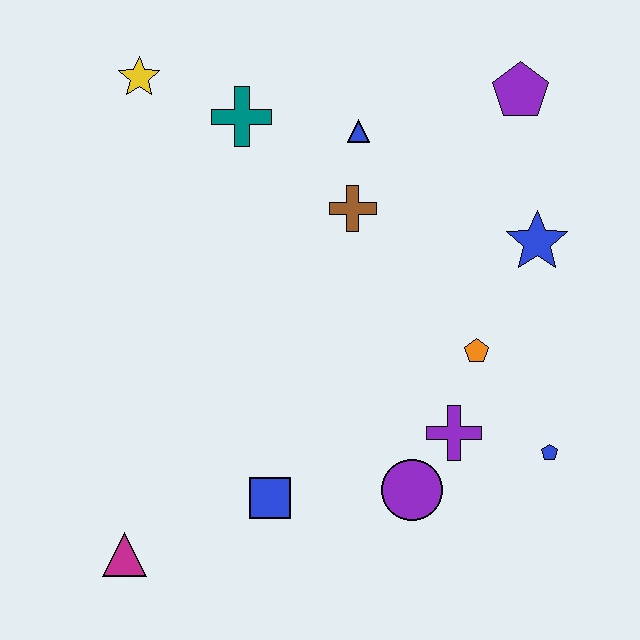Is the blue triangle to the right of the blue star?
No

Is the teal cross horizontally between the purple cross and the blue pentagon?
No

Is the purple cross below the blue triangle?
Yes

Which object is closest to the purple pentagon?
The blue star is closest to the purple pentagon.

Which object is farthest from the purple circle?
The yellow star is farthest from the purple circle.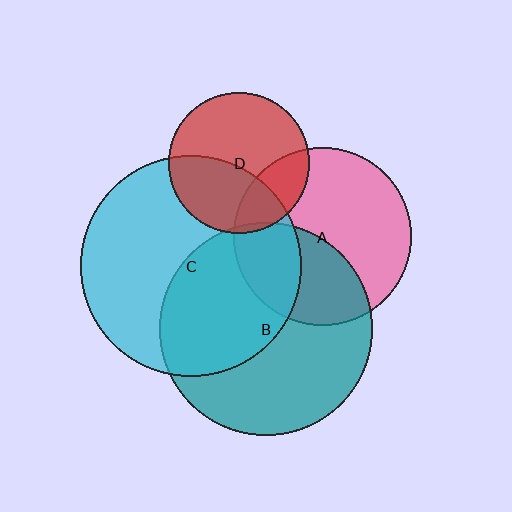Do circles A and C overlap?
Yes.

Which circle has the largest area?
Circle C (cyan).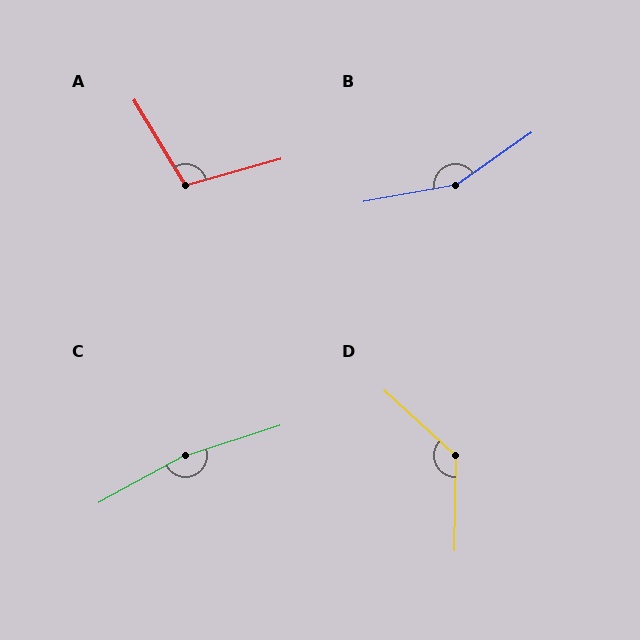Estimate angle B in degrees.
Approximately 155 degrees.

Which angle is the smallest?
A, at approximately 105 degrees.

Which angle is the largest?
C, at approximately 169 degrees.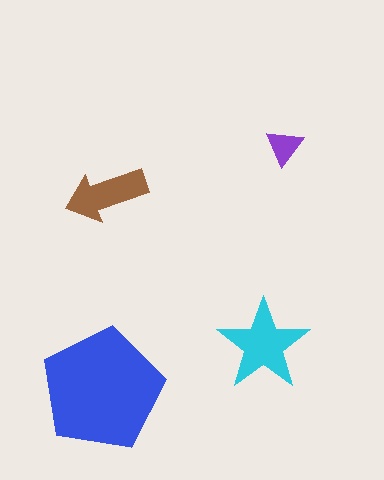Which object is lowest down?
The blue pentagon is bottommost.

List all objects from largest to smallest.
The blue pentagon, the cyan star, the brown arrow, the purple triangle.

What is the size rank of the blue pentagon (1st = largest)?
1st.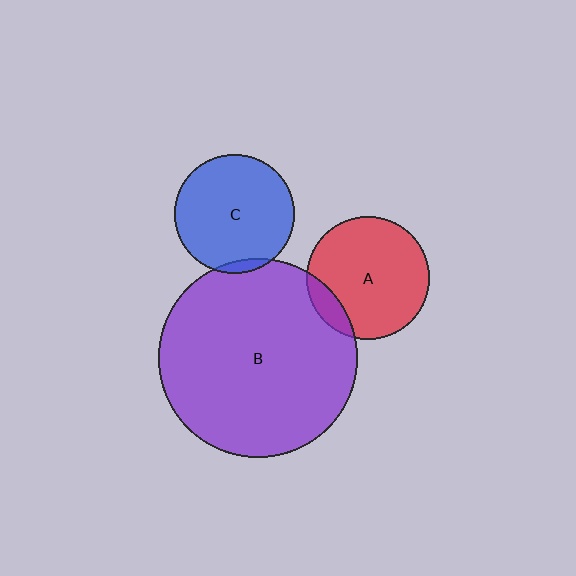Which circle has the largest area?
Circle B (purple).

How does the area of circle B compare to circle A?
Approximately 2.6 times.